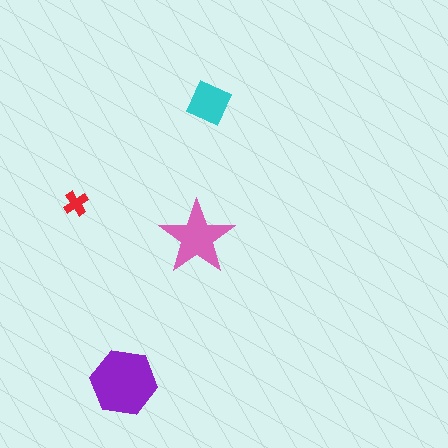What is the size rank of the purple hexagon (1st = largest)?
1st.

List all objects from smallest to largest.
The red cross, the cyan diamond, the pink star, the purple hexagon.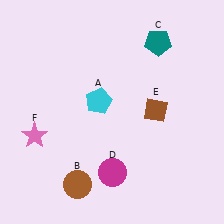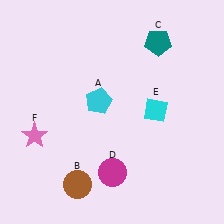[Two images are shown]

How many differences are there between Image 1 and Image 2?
There is 1 difference between the two images.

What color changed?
The diamond (E) changed from brown in Image 1 to cyan in Image 2.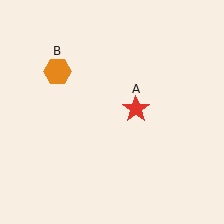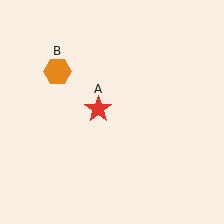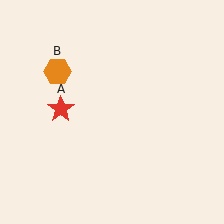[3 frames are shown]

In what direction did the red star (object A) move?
The red star (object A) moved left.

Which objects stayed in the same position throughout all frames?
Orange hexagon (object B) remained stationary.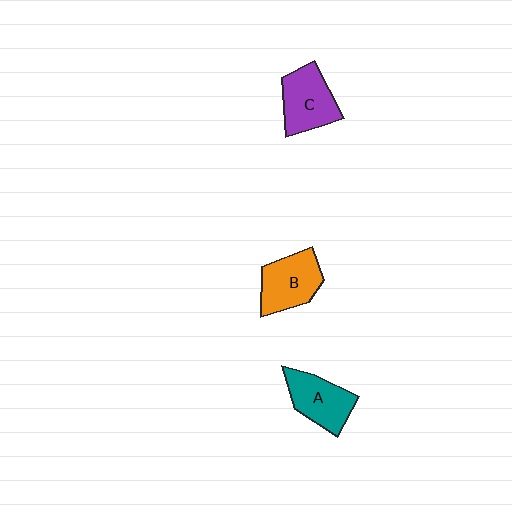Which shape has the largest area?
Shape C (purple).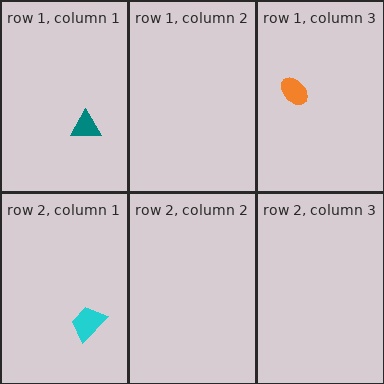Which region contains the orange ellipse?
The row 1, column 3 region.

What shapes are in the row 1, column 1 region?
The teal triangle.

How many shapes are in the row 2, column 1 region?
1.